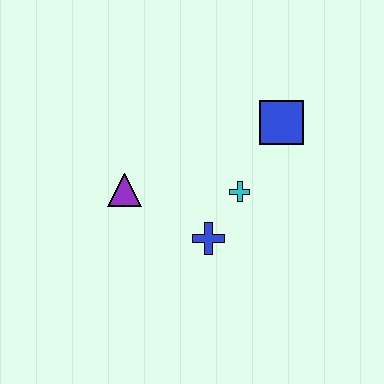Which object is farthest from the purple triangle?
The blue square is farthest from the purple triangle.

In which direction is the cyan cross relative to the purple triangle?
The cyan cross is to the right of the purple triangle.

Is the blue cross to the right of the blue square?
No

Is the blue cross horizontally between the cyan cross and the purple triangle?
Yes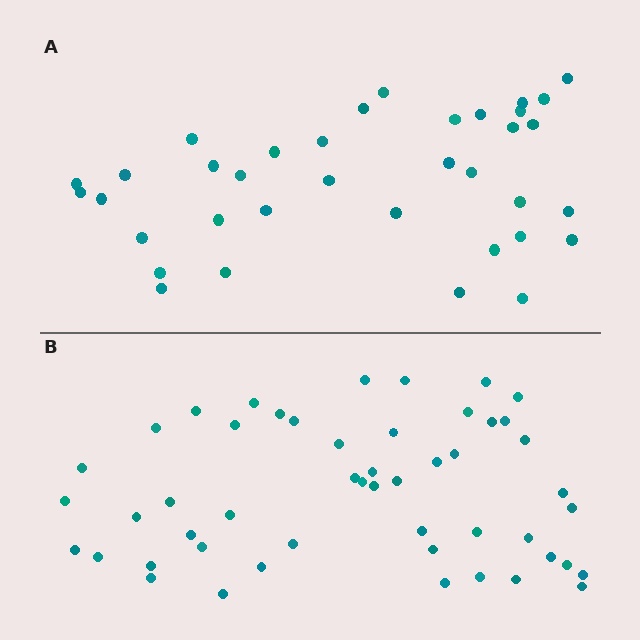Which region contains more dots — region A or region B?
Region B (the bottom region) has more dots.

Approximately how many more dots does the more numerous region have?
Region B has approximately 15 more dots than region A.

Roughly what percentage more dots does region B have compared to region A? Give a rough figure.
About 40% more.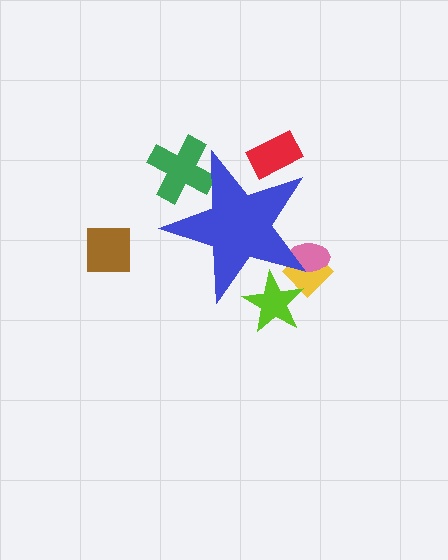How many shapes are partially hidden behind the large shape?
5 shapes are partially hidden.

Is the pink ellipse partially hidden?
Yes, the pink ellipse is partially hidden behind the blue star.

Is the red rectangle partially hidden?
Yes, the red rectangle is partially hidden behind the blue star.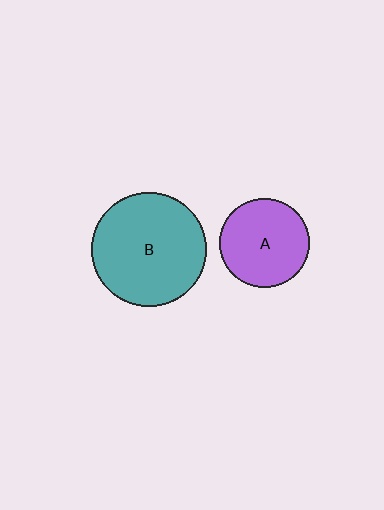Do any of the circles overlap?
No, none of the circles overlap.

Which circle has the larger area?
Circle B (teal).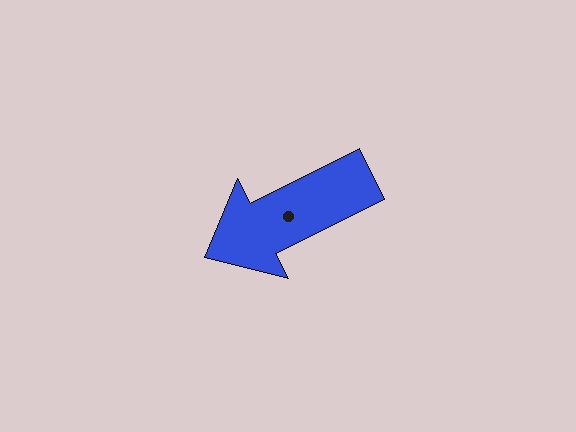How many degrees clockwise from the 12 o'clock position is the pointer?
Approximately 243 degrees.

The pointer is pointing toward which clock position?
Roughly 8 o'clock.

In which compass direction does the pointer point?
Southwest.